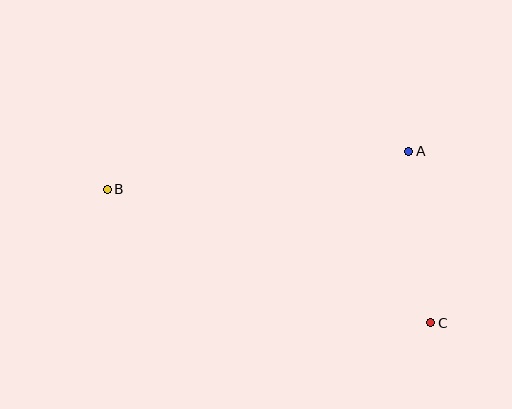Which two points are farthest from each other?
Points B and C are farthest from each other.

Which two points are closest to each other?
Points A and C are closest to each other.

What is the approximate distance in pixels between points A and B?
The distance between A and B is approximately 304 pixels.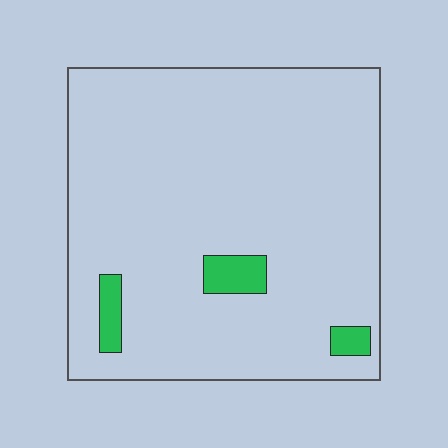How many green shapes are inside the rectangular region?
3.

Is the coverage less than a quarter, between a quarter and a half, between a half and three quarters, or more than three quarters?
Less than a quarter.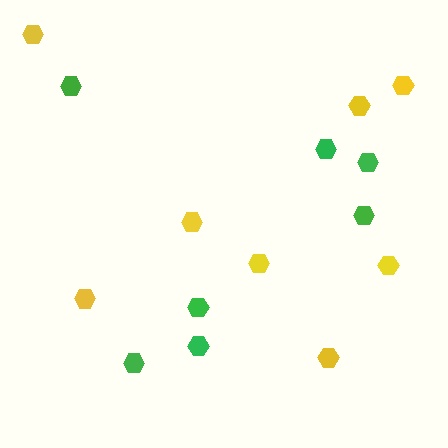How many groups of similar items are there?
There are 2 groups: one group of yellow hexagons (8) and one group of green hexagons (7).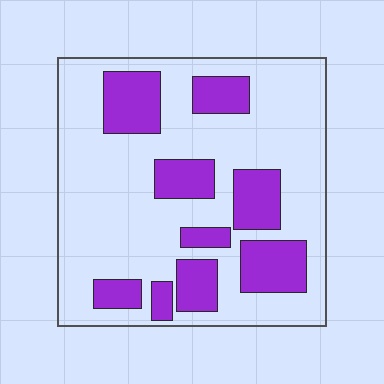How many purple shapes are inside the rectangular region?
9.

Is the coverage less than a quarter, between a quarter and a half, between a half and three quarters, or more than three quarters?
Between a quarter and a half.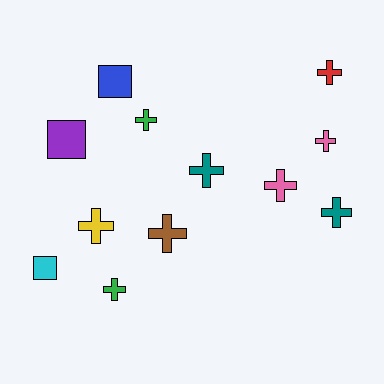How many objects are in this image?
There are 12 objects.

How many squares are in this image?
There are 3 squares.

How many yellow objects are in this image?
There is 1 yellow object.